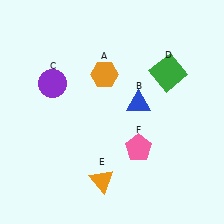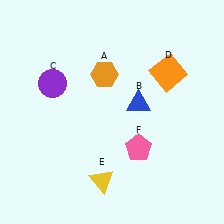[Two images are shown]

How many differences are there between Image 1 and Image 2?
There are 2 differences between the two images.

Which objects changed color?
D changed from green to orange. E changed from orange to yellow.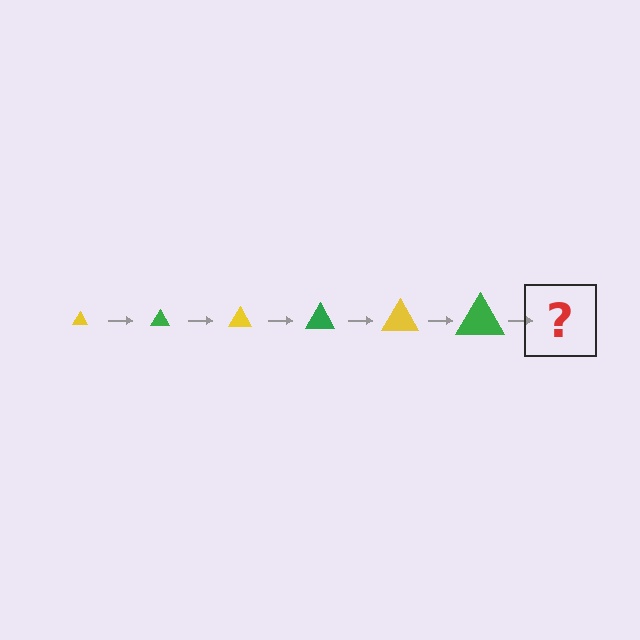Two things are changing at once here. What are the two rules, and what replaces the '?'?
The two rules are that the triangle grows larger each step and the color cycles through yellow and green. The '?' should be a yellow triangle, larger than the previous one.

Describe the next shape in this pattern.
It should be a yellow triangle, larger than the previous one.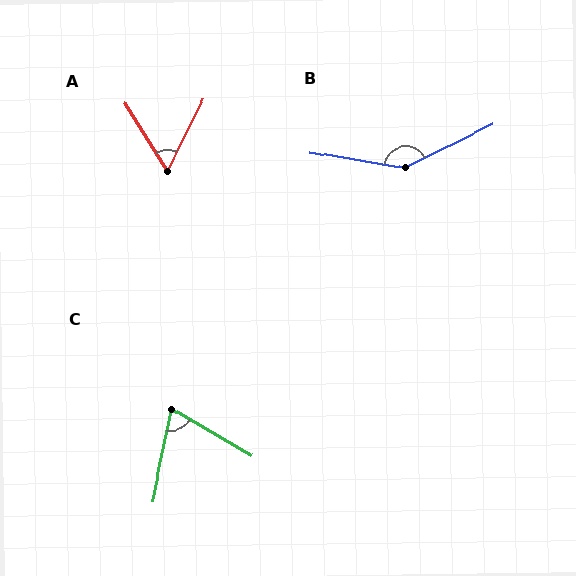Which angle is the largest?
B, at approximately 145 degrees.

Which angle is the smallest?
A, at approximately 59 degrees.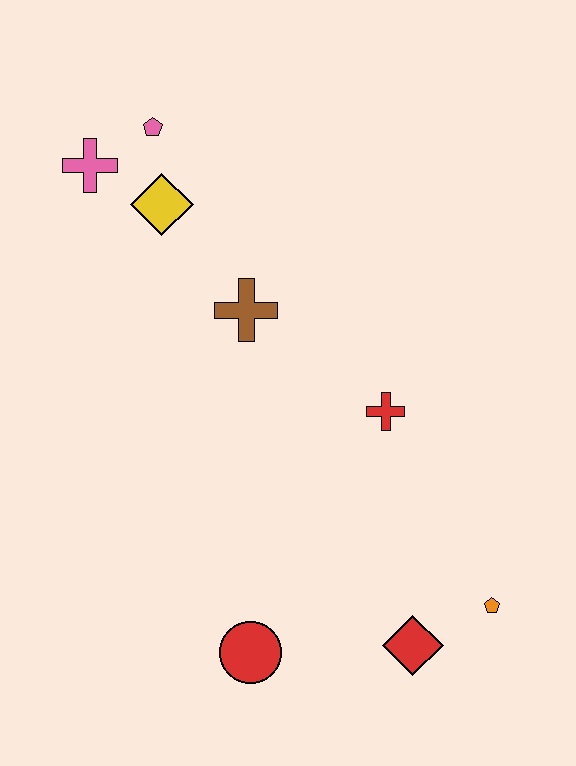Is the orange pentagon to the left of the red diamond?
No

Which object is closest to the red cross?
The brown cross is closest to the red cross.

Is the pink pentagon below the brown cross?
No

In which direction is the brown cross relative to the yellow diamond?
The brown cross is below the yellow diamond.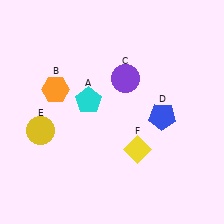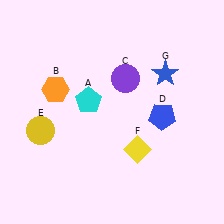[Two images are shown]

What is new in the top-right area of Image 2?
A blue star (G) was added in the top-right area of Image 2.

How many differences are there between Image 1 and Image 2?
There is 1 difference between the two images.